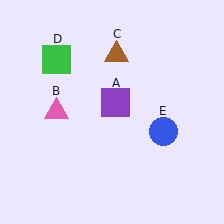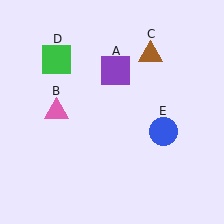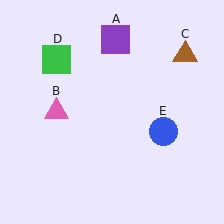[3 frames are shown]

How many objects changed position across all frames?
2 objects changed position: purple square (object A), brown triangle (object C).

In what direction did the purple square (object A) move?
The purple square (object A) moved up.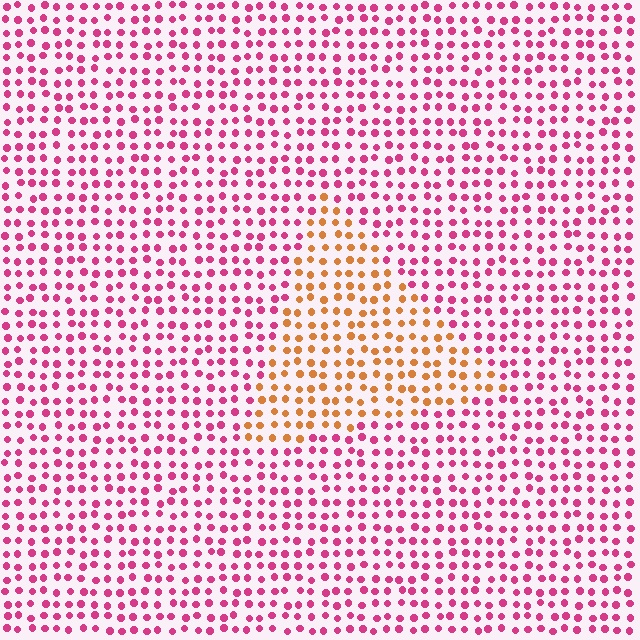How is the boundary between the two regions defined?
The boundary is defined purely by a slight shift in hue (about 57 degrees). Spacing, size, and orientation are identical on both sides.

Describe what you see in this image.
The image is filled with small magenta elements in a uniform arrangement. A triangle-shaped region is visible where the elements are tinted to a slightly different hue, forming a subtle color boundary.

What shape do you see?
I see a triangle.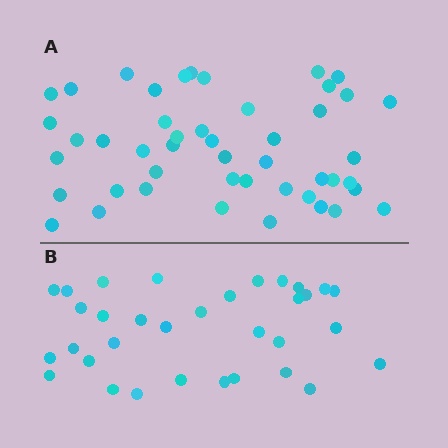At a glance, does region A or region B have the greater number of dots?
Region A (the top region) has more dots.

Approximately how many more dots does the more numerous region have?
Region A has approximately 15 more dots than region B.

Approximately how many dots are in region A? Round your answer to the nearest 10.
About 50 dots. (The exact count is 47, which rounds to 50.)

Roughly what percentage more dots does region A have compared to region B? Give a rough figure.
About 40% more.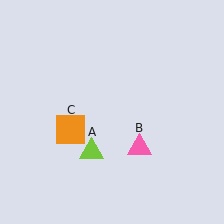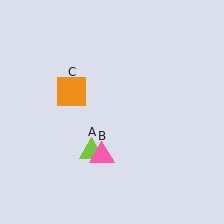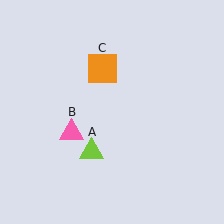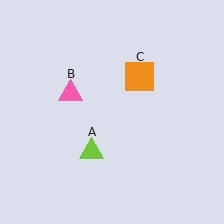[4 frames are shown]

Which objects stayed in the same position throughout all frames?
Lime triangle (object A) remained stationary.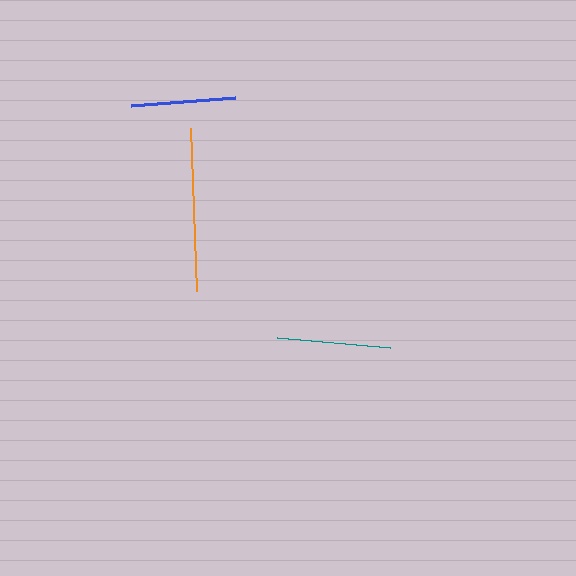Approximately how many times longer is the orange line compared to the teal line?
The orange line is approximately 1.4 times the length of the teal line.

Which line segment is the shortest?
The blue line is the shortest at approximately 104 pixels.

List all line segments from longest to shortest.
From longest to shortest: orange, teal, blue.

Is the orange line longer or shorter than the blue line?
The orange line is longer than the blue line.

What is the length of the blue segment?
The blue segment is approximately 104 pixels long.